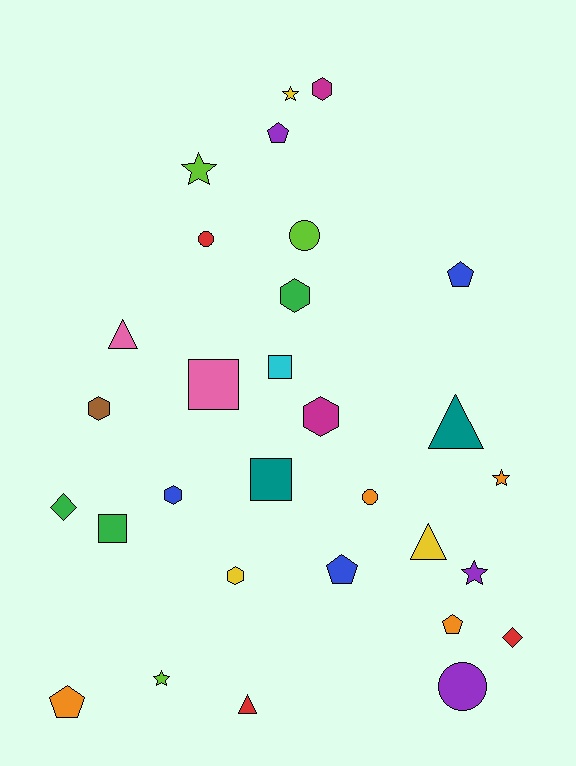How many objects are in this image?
There are 30 objects.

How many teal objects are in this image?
There are 2 teal objects.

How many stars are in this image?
There are 5 stars.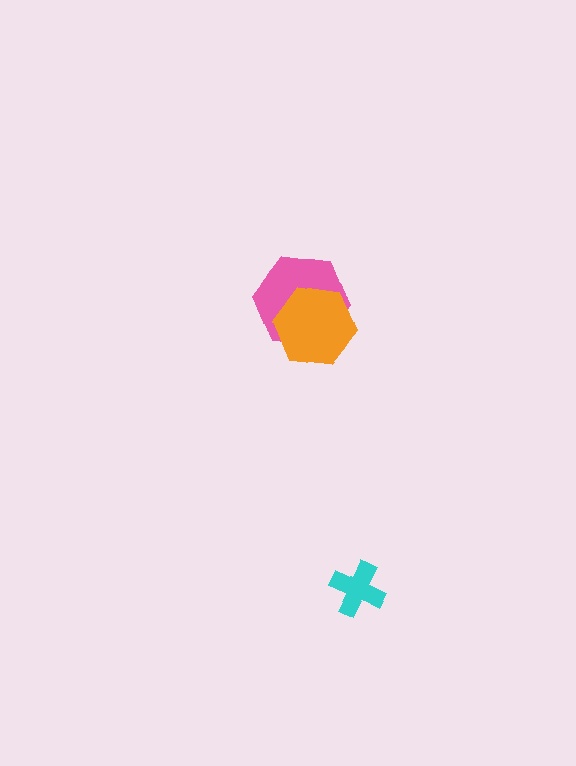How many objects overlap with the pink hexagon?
1 object overlaps with the pink hexagon.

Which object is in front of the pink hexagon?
The orange hexagon is in front of the pink hexagon.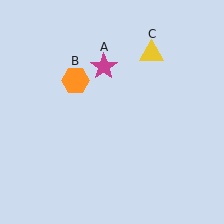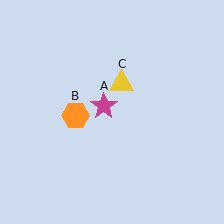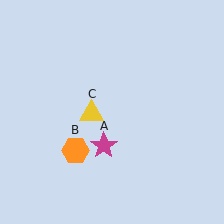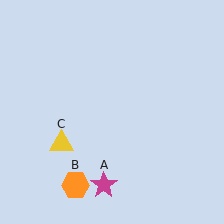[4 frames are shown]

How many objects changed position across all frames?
3 objects changed position: magenta star (object A), orange hexagon (object B), yellow triangle (object C).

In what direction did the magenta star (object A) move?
The magenta star (object A) moved down.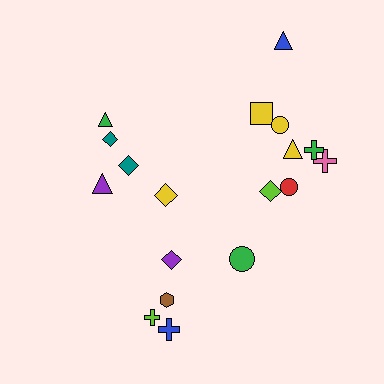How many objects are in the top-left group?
There are 5 objects.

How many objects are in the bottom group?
There are 5 objects.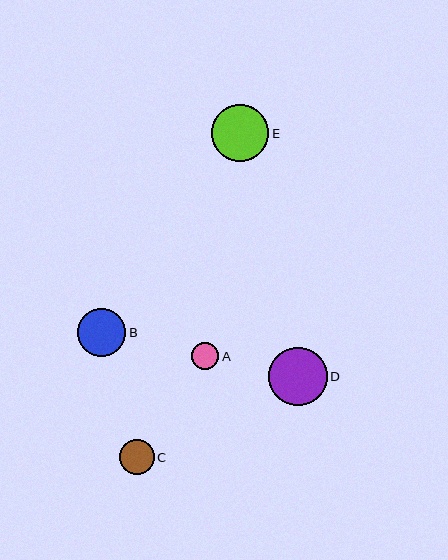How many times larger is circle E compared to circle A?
Circle E is approximately 2.1 times the size of circle A.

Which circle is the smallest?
Circle A is the smallest with a size of approximately 27 pixels.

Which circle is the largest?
Circle D is the largest with a size of approximately 59 pixels.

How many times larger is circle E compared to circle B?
Circle E is approximately 1.2 times the size of circle B.